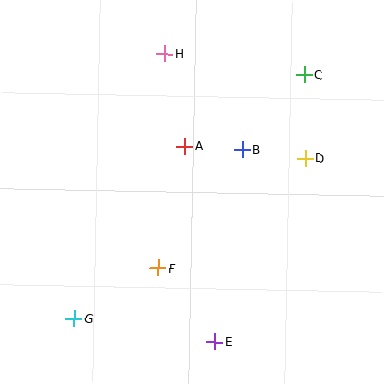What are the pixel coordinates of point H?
Point H is at (164, 54).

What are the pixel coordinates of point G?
Point G is at (74, 319).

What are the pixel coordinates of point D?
Point D is at (305, 158).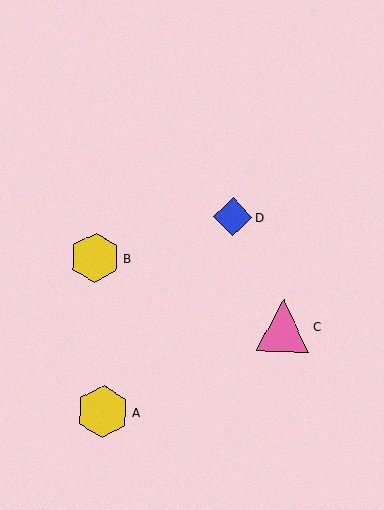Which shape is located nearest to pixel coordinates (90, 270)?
The yellow hexagon (labeled B) at (95, 258) is nearest to that location.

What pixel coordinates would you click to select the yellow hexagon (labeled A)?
Click at (103, 412) to select the yellow hexagon A.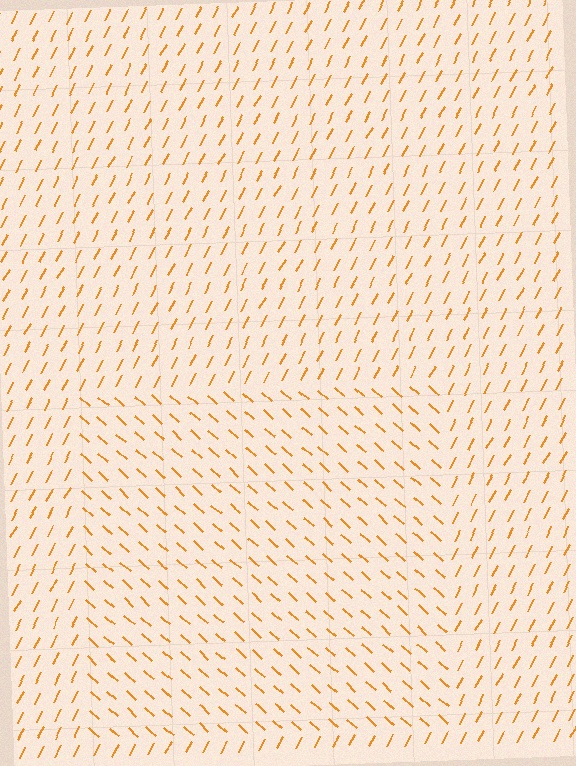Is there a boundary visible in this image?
Yes, there is a texture boundary formed by a change in line orientation.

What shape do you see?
I see a rectangle.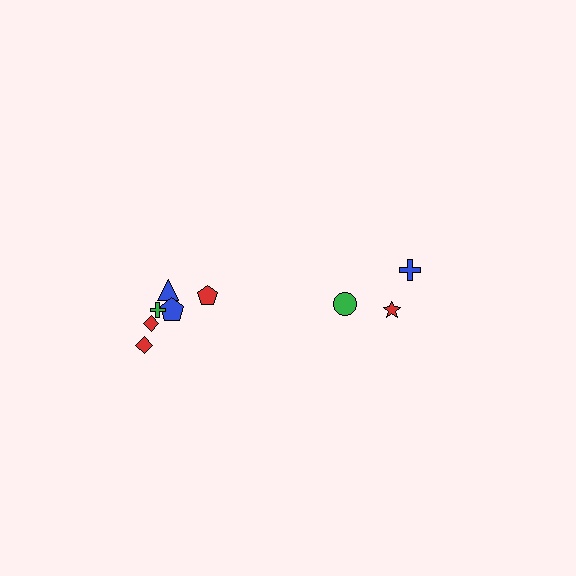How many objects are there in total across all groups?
There are 9 objects.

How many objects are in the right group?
There are 3 objects.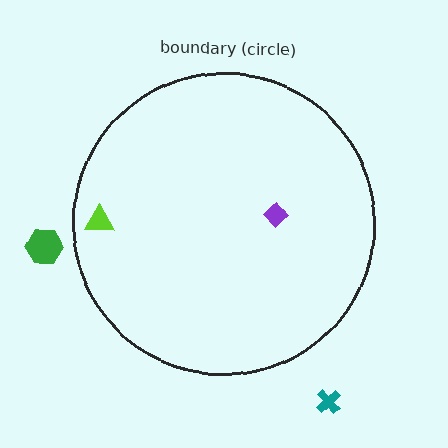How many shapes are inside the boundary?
2 inside, 2 outside.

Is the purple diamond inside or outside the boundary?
Inside.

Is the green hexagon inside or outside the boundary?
Outside.